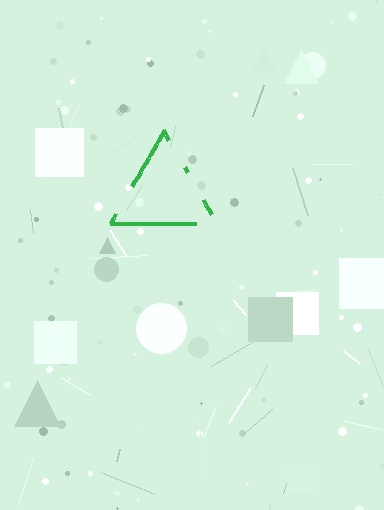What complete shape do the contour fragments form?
The contour fragments form a triangle.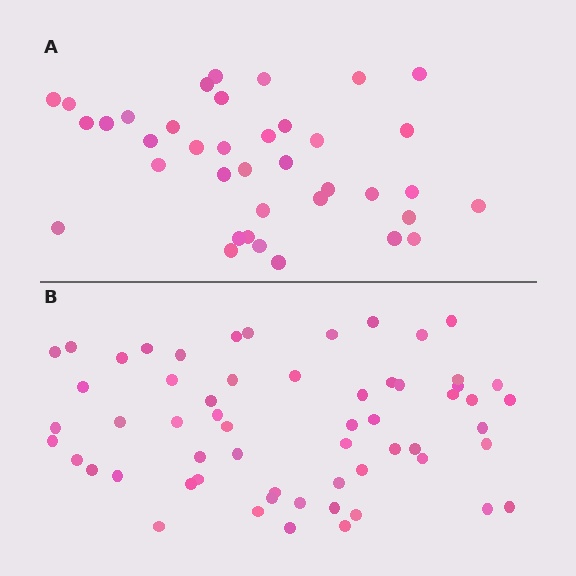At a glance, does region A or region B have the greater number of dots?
Region B (the bottom region) has more dots.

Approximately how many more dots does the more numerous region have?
Region B has approximately 20 more dots than region A.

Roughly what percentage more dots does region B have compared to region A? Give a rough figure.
About 55% more.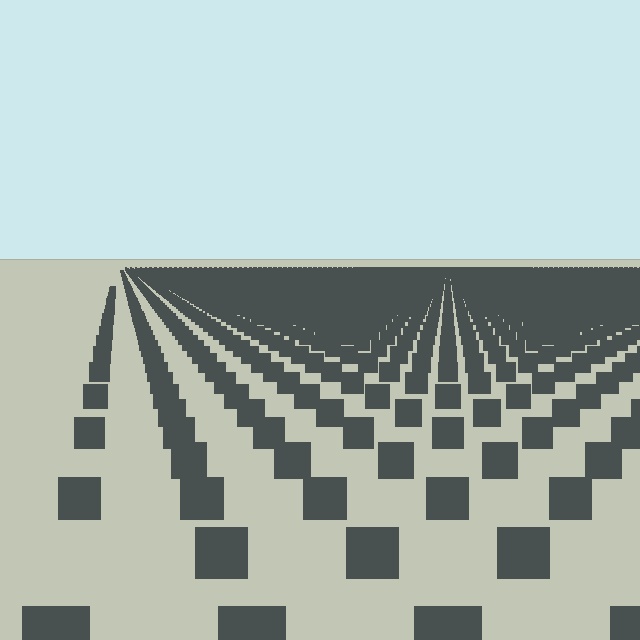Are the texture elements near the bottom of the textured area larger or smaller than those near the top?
Larger. Near the bottom, elements are closer to the viewer and appear at a bigger on-screen size.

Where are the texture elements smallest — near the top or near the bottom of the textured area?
Near the top.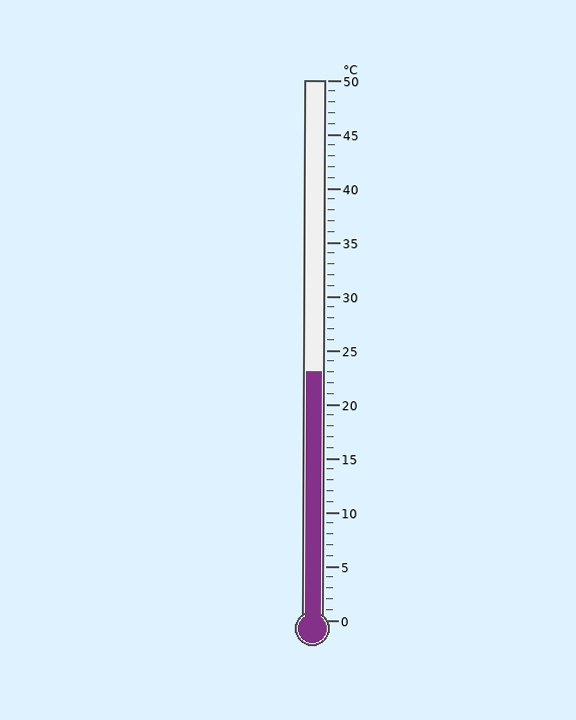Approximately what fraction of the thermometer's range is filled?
The thermometer is filled to approximately 45% of its range.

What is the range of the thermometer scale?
The thermometer scale ranges from 0°C to 50°C.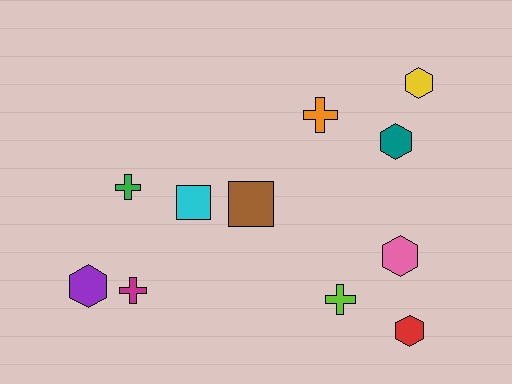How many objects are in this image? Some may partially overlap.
There are 11 objects.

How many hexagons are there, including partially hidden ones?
There are 5 hexagons.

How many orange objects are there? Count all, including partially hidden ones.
There is 1 orange object.